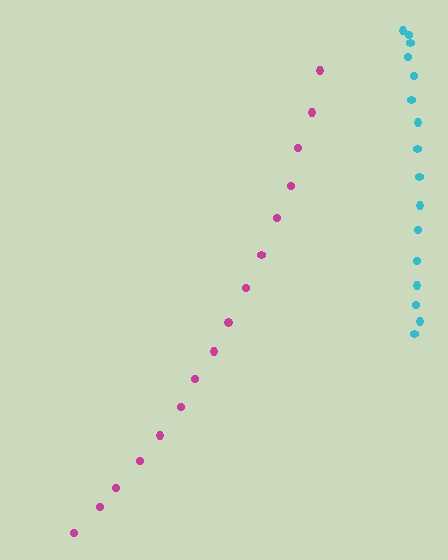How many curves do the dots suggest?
There are 2 distinct paths.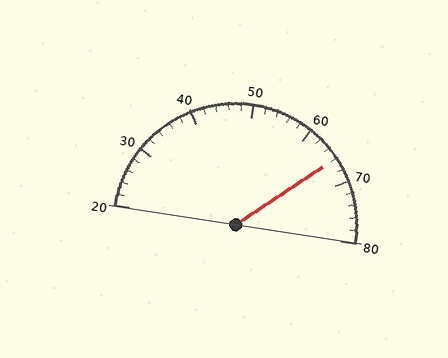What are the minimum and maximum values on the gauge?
The gauge ranges from 20 to 80.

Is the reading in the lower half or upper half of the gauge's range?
The reading is in the upper half of the range (20 to 80).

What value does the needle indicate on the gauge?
The needle indicates approximately 66.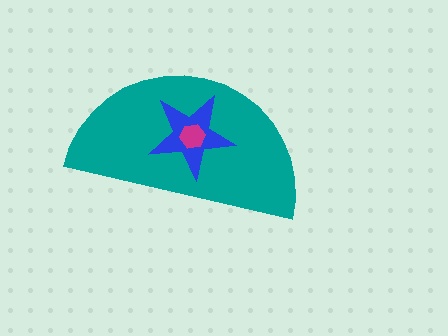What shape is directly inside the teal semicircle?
The blue star.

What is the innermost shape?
The magenta hexagon.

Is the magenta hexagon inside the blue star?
Yes.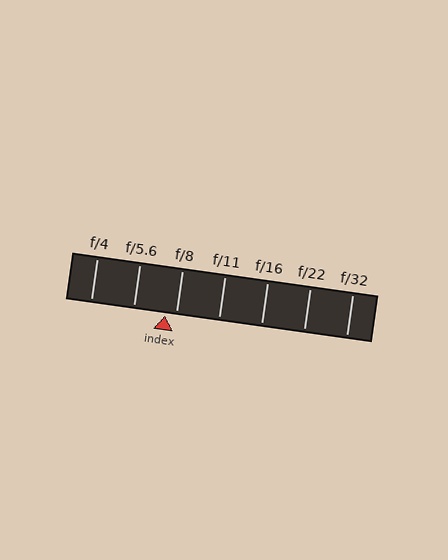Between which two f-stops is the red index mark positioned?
The index mark is between f/5.6 and f/8.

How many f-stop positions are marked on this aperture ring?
There are 7 f-stop positions marked.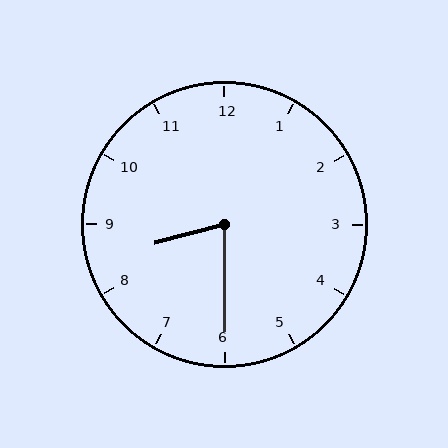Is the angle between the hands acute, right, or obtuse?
It is acute.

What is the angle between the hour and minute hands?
Approximately 75 degrees.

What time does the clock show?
8:30.